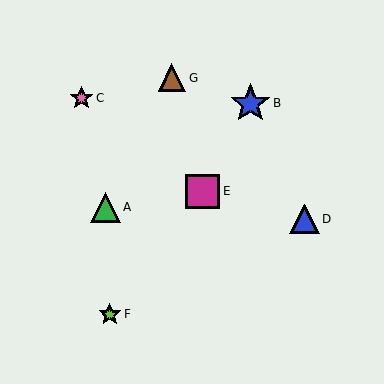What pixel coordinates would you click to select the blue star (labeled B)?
Click at (250, 103) to select the blue star B.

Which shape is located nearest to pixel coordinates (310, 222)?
The blue triangle (labeled D) at (304, 219) is nearest to that location.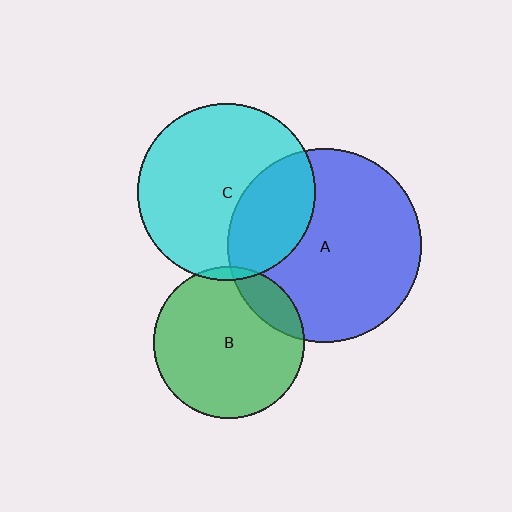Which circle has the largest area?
Circle A (blue).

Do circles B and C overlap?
Yes.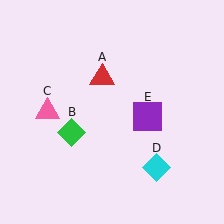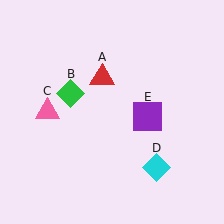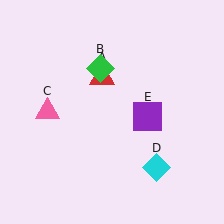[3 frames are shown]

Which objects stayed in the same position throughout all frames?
Red triangle (object A) and pink triangle (object C) and cyan diamond (object D) and purple square (object E) remained stationary.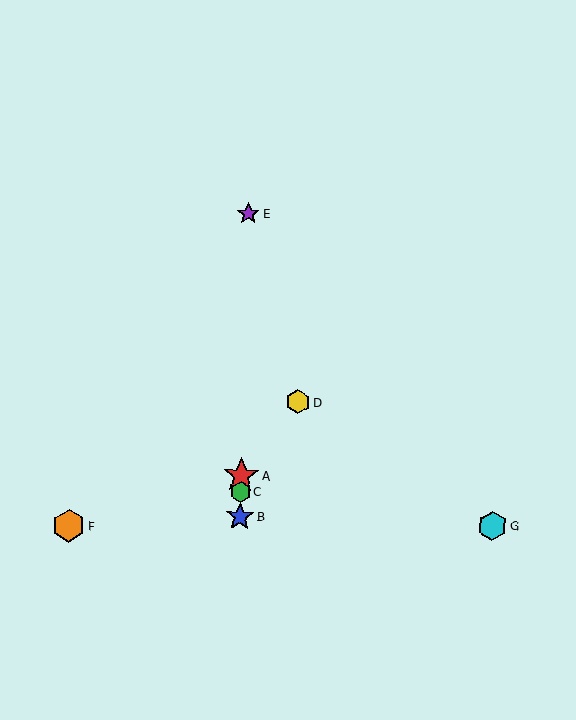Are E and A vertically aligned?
Yes, both are at x≈248.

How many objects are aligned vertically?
4 objects (A, B, C, E) are aligned vertically.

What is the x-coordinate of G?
Object G is at x≈492.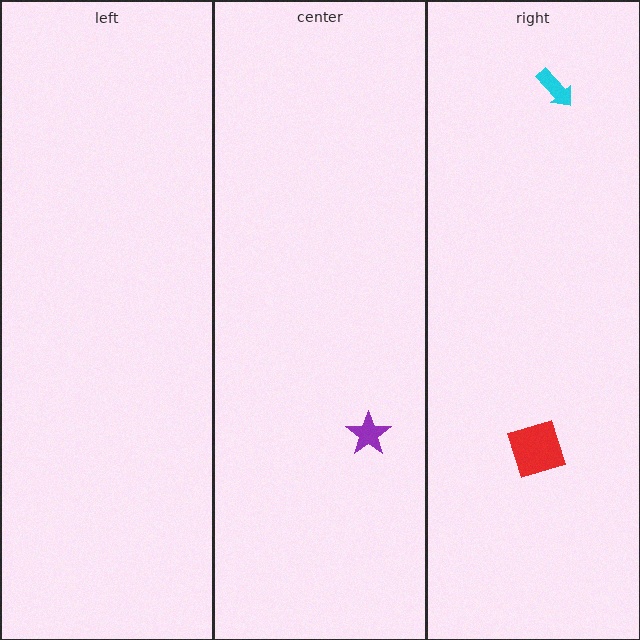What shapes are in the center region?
The purple star.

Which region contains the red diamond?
The right region.